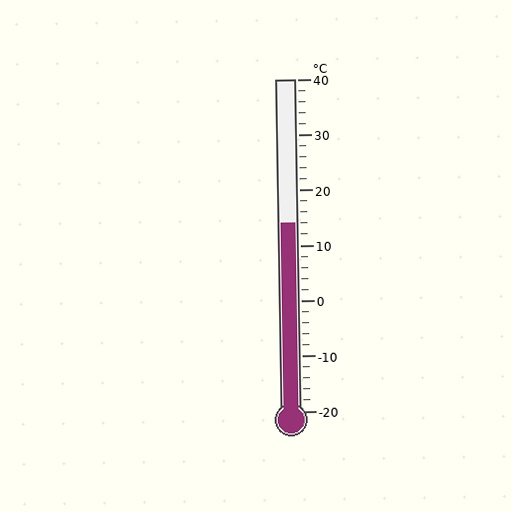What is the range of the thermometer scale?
The thermometer scale ranges from -20°C to 40°C.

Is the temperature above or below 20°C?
The temperature is below 20°C.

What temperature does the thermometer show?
The thermometer shows approximately 14°C.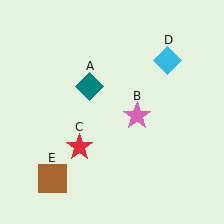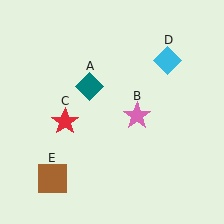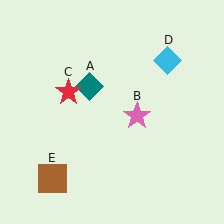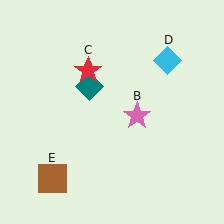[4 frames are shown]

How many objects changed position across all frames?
1 object changed position: red star (object C).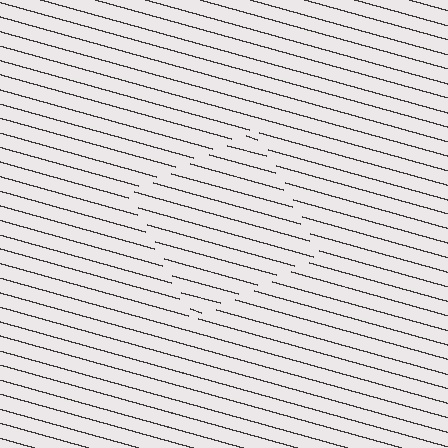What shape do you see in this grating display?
An illusory square. The interior of the shape contains the same grating, shifted by half a period — the contour is defined by the phase discontinuity where line-ends from the inner and outer gratings abut.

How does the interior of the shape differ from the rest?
The interior of the shape contains the same grating, shifted by half a period — the contour is defined by the phase discontinuity where line-ends from the inner and outer gratings abut.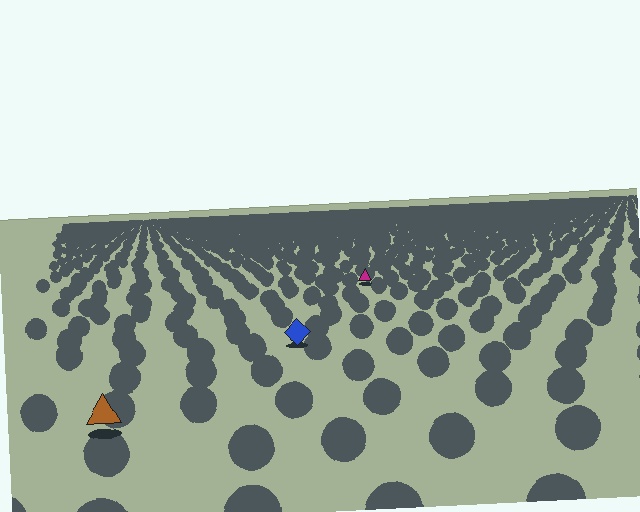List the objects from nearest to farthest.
From nearest to farthest: the brown triangle, the blue diamond, the magenta triangle.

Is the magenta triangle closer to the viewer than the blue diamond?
No. The blue diamond is closer — you can tell from the texture gradient: the ground texture is coarser near it.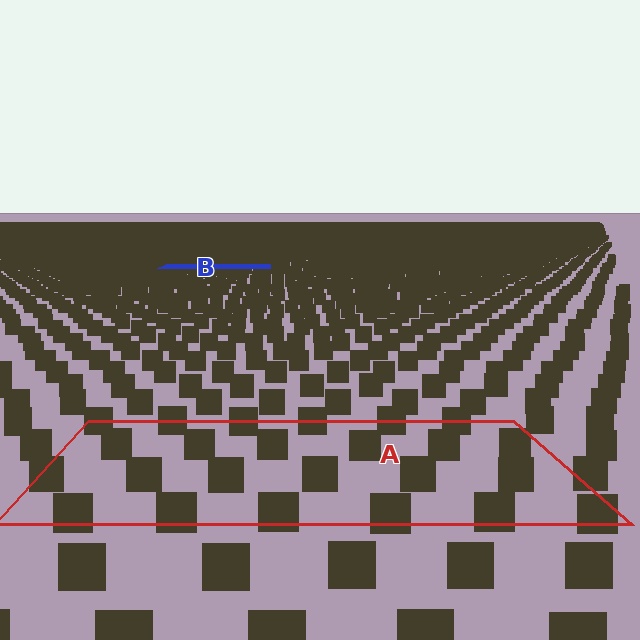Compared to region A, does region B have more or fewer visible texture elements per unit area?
Region B has more texture elements per unit area — they are packed more densely because it is farther away.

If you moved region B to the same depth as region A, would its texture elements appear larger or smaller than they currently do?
They would appear larger. At a closer depth, the same texture elements are projected at a bigger on-screen size.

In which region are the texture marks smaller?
The texture marks are smaller in region B, because it is farther away.